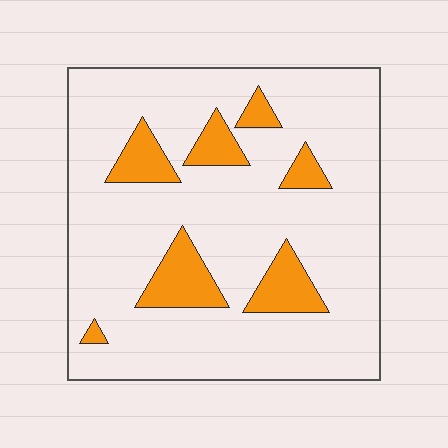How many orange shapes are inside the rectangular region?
7.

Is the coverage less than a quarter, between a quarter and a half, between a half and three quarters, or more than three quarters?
Less than a quarter.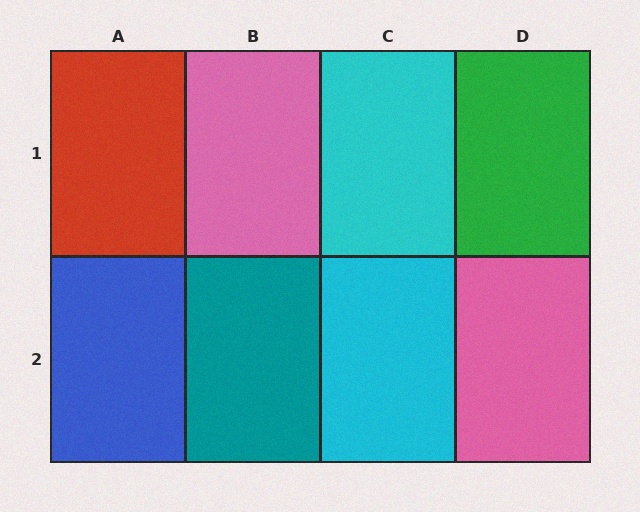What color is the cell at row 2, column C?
Cyan.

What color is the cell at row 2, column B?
Teal.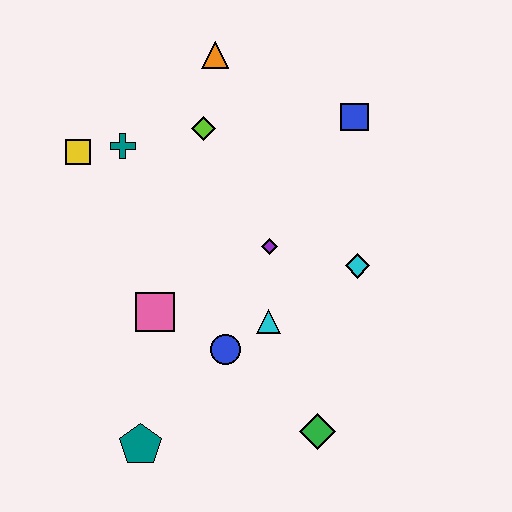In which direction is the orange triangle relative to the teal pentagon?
The orange triangle is above the teal pentagon.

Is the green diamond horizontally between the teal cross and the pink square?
No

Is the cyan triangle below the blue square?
Yes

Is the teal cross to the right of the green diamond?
No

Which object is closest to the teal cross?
The yellow square is closest to the teal cross.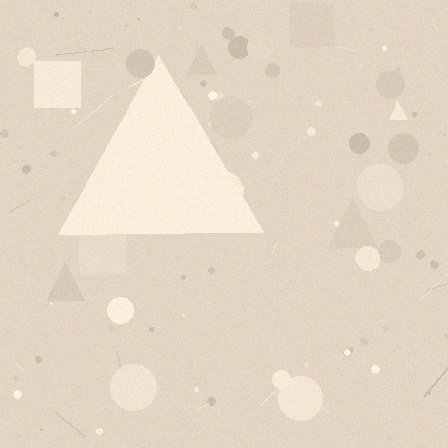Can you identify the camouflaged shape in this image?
The camouflaged shape is a triangle.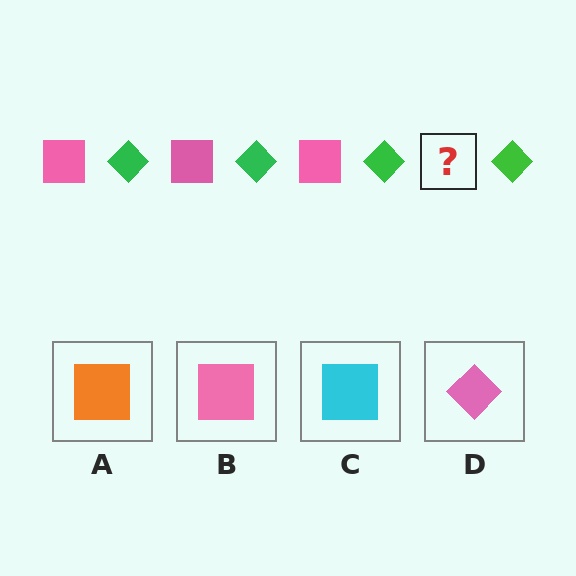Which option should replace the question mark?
Option B.